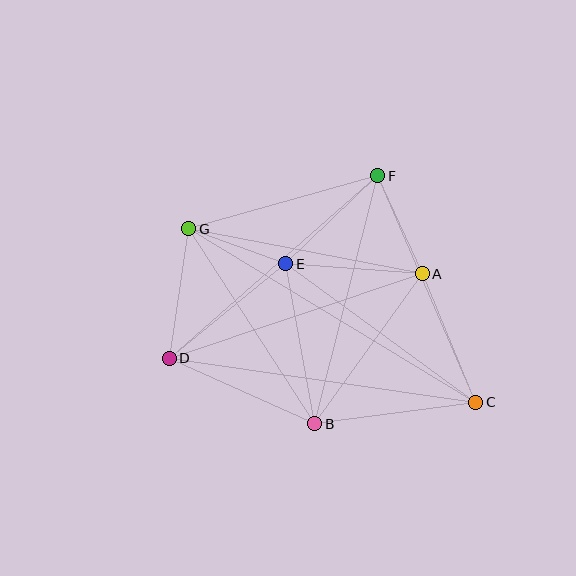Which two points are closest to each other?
Points E and G are closest to each other.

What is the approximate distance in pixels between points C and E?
The distance between C and E is approximately 235 pixels.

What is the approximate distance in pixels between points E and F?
The distance between E and F is approximately 127 pixels.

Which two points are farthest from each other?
Points C and G are farthest from each other.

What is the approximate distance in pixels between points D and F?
The distance between D and F is approximately 277 pixels.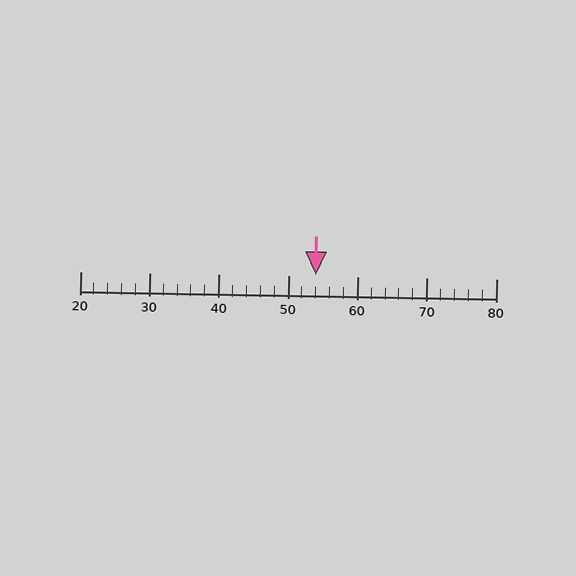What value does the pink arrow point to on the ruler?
The pink arrow points to approximately 54.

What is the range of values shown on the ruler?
The ruler shows values from 20 to 80.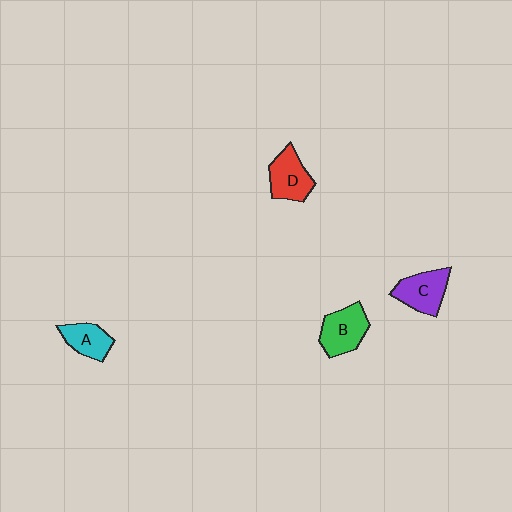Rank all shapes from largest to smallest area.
From largest to smallest: B (green), C (purple), D (red), A (cyan).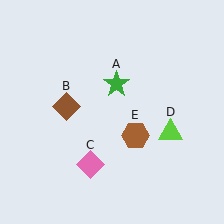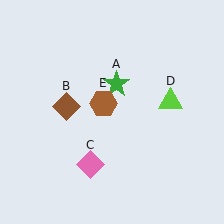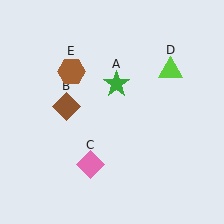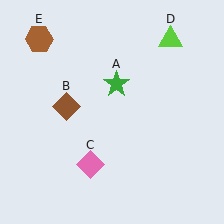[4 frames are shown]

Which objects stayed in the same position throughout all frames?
Green star (object A) and brown diamond (object B) and pink diamond (object C) remained stationary.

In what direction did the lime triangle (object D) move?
The lime triangle (object D) moved up.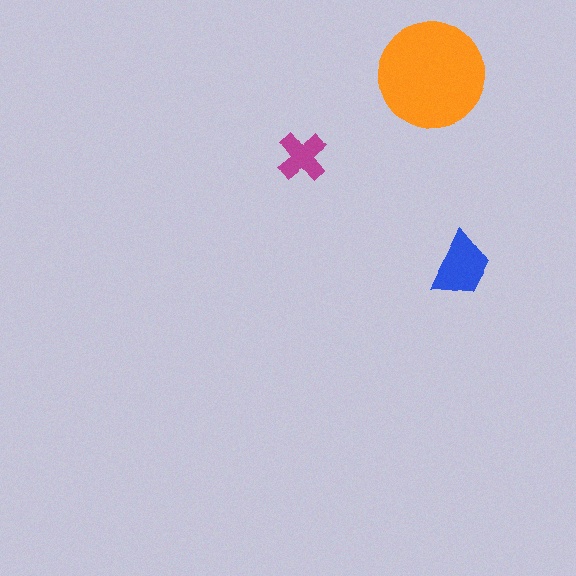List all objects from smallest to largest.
The magenta cross, the blue trapezoid, the orange circle.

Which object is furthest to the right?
The blue trapezoid is rightmost.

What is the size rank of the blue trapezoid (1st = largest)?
2nd.